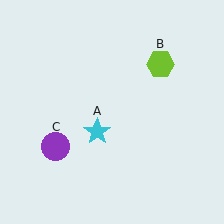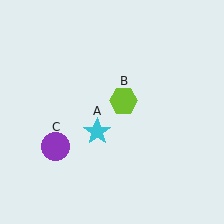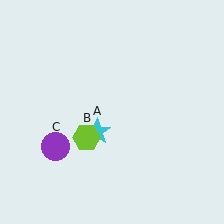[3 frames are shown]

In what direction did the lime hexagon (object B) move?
The lime hexagon (object B) moved down and to the left.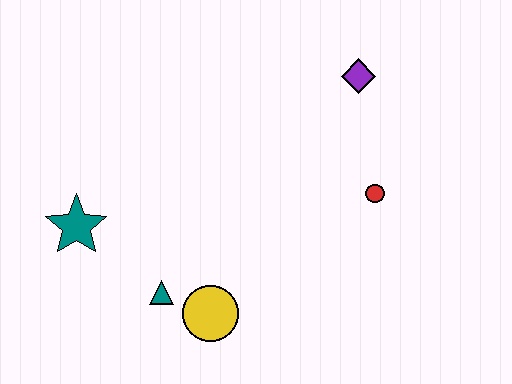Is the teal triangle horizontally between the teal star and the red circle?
Yes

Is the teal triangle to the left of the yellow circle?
Yes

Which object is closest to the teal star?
The teal triangle is closest to the teal star.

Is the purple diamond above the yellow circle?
Yes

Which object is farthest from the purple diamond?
The teal star is farthest from the purple diamond.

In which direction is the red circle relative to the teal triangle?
The red circle is to the right of the teal triangle.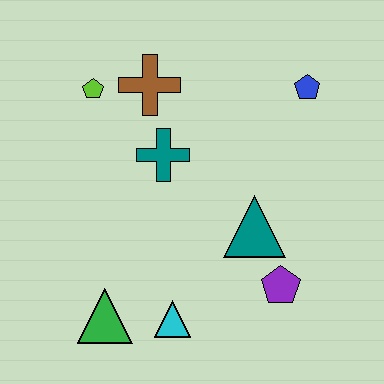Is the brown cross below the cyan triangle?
No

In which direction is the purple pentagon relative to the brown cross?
The purple pentagon is below the brown cross.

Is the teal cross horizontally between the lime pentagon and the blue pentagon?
Yes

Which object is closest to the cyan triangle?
The green triangle is closest to the cyan triangle.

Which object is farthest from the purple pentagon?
The lime pentagon is farthest from the purple pentagon.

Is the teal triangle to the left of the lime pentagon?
No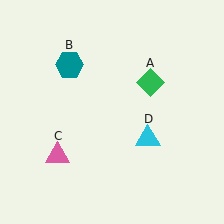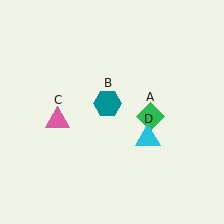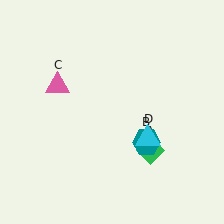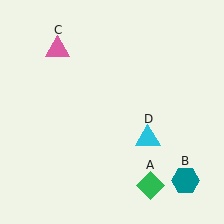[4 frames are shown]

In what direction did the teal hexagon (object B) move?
The teal hexagon (object B) moved down and to the right.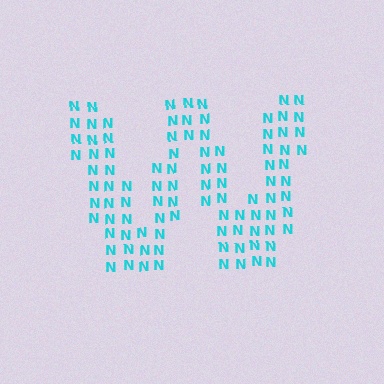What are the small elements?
The small elements are letter N's.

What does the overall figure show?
The overall figure shows the letter W.